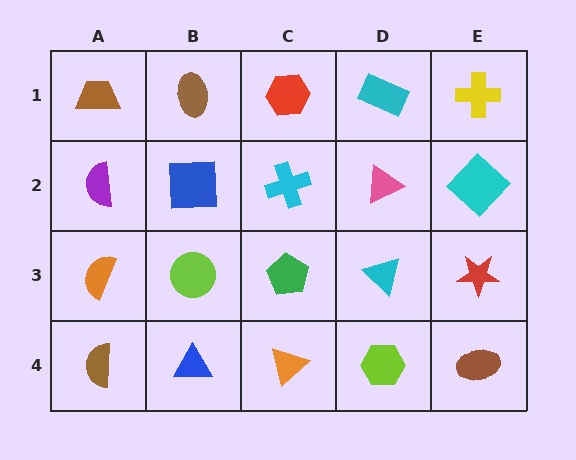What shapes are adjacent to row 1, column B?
A blue square (row 2, column B), a brown trapezoid (row 1, column A), a red hexagon (row 1, column C).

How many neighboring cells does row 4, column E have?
2.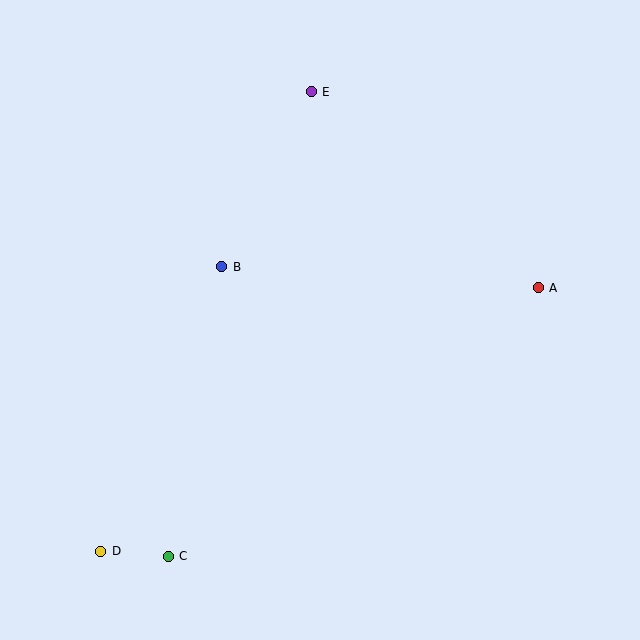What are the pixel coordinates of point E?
Point E is at (311, 92).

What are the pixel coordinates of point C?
Point C is at (168, 556).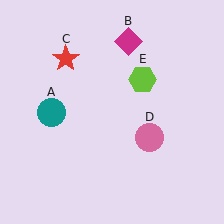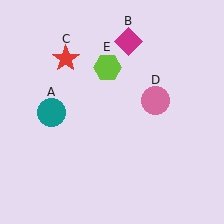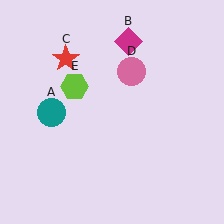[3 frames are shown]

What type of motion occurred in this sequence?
The pink circle (object D), lime hexagon (object E) rotated counterclockwise around the center of the scene.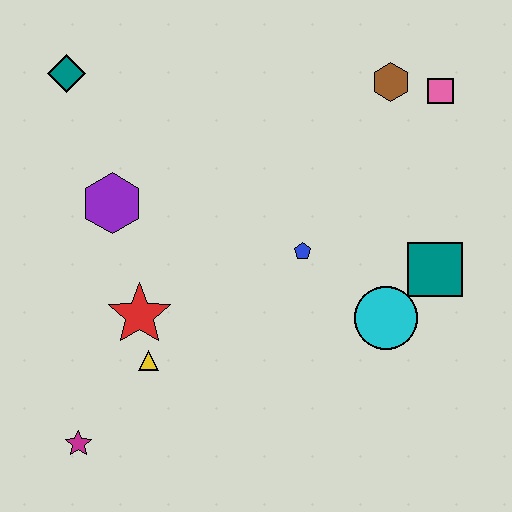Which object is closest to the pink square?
The brown hexagon is closest to the pink square.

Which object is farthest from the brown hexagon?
The magenta star is farthest from the brown hexagon.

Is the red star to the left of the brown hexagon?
Yes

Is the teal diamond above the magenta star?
Yes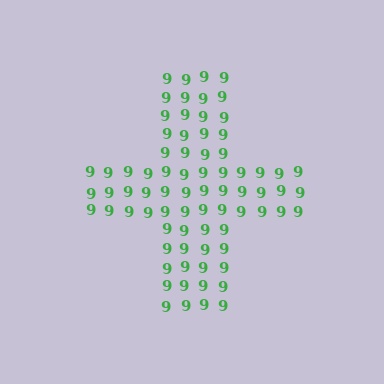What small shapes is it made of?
It is made of small digit 9's.